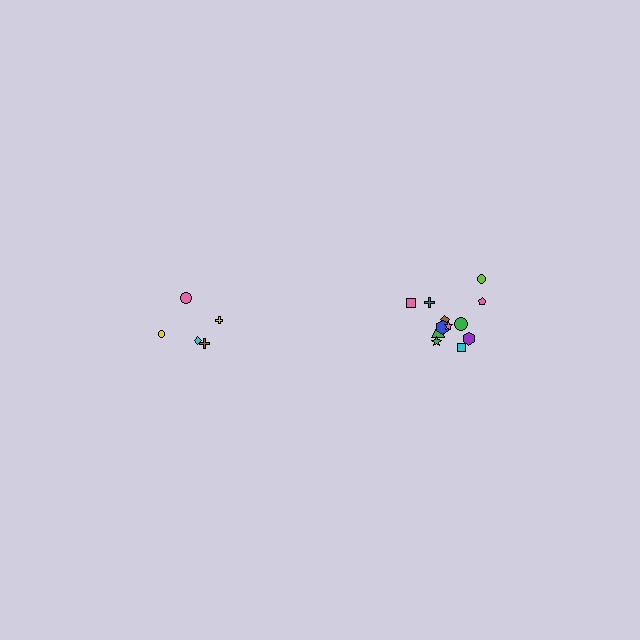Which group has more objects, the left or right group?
The right group.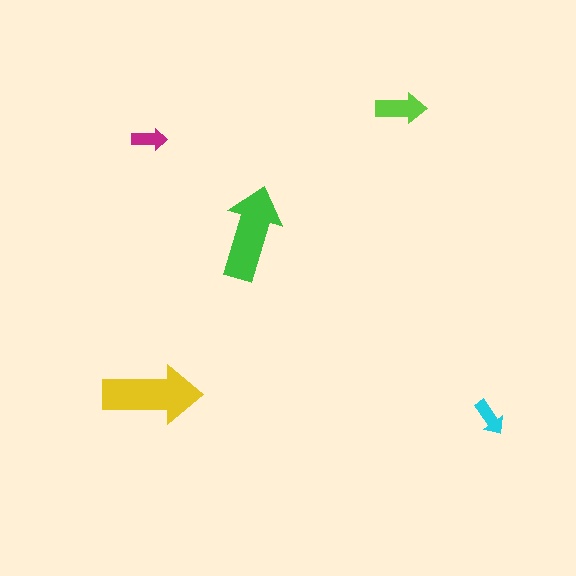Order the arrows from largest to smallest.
the yellow one, the green one, the lime one, the cyan one, the magenta one.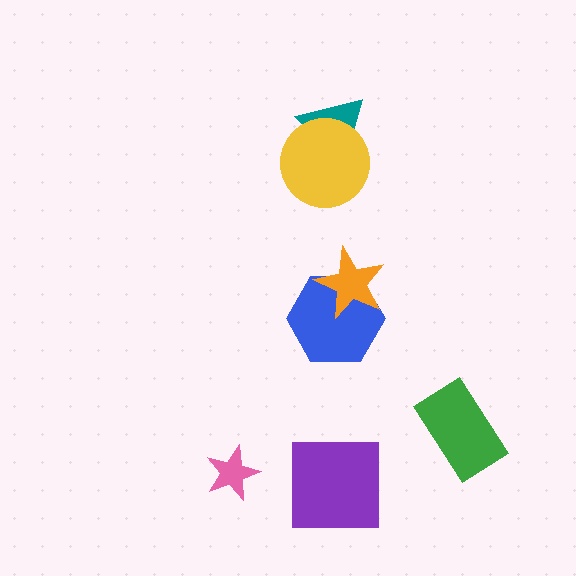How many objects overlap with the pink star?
0 objects overlap with the pink star.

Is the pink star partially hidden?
No, no other shape covers it.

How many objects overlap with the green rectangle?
0 objects overlap with the green rectangle.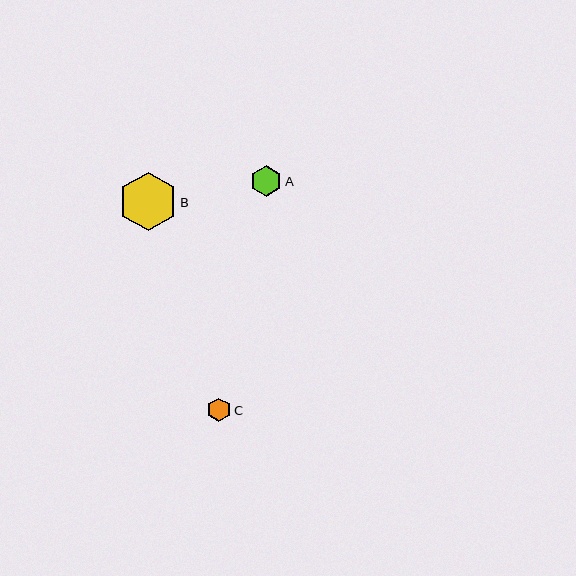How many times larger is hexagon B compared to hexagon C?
Hexagon B is approximately 2.5 times the size of hexagon C.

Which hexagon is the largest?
Hexagon B is the largest with a size of approximately 59 pixels.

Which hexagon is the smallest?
Hexagon C is the smallest with a size of approximately 24 pixels.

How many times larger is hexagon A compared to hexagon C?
Hexagon A is approximately 1.3 times the size of hexagon C.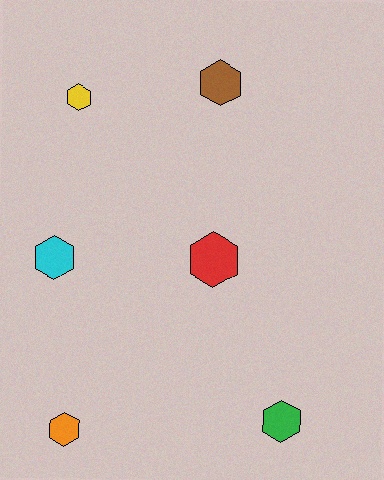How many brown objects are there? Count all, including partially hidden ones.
There is 1 brown object.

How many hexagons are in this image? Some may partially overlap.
There are 6 hexagons.